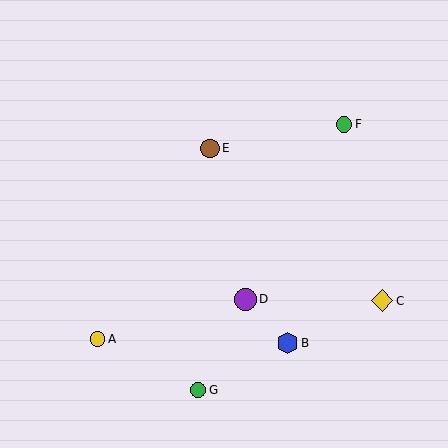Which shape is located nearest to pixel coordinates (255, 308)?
The purple circle (labeled D) at (245, 299) is nearest to that location.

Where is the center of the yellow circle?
The center of the yellow circle is at (98, 339).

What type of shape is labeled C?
Shape C is a yellow diamond.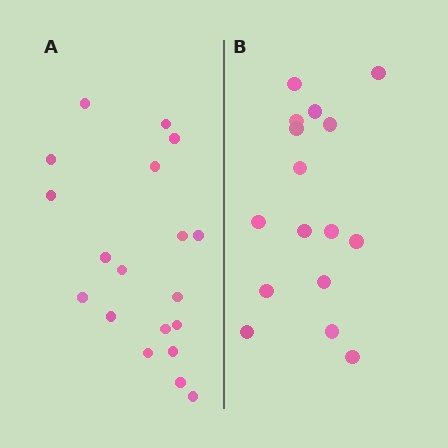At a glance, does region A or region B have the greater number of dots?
Region A (the left region) has more dots.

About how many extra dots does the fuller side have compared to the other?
Region A has just a few more — roughly 2 or 3 more dots than region B.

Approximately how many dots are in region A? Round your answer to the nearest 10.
About 20 dots. (The exact count is 19, which rounds to 20.)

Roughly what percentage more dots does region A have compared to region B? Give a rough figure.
About 20% more.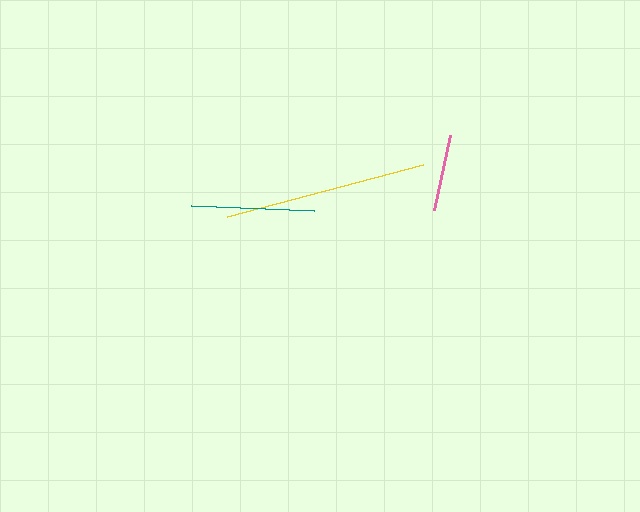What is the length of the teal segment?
The teal segment is approximately 123 pixels long.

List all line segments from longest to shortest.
From longest to shortest: yellow, teal, pink.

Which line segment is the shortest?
The pink line is the shortest at approximately 77 pixels.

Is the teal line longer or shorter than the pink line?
The teal line is longer than the pink line.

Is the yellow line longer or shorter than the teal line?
The yellow line is longer than the teal line.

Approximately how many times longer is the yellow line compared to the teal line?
The yellow line is approximately 1.6 times the length of the teal line.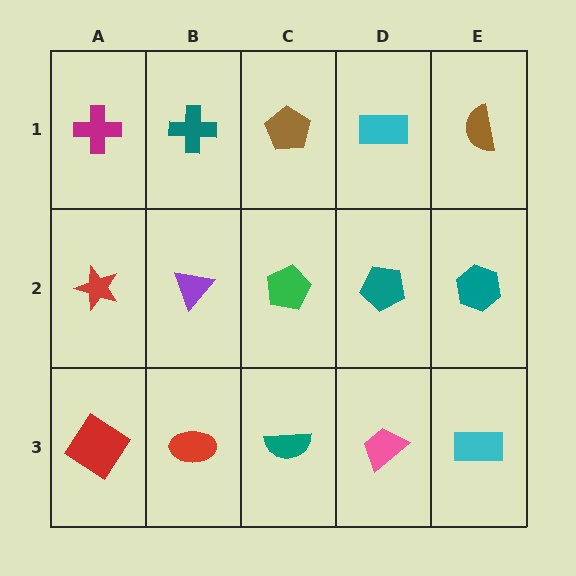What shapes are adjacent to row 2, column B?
A teal cross (row 1, column B), a red ellipse (row 3, column B), a red star (row 2, column A), a green pentagon (row 2, column C).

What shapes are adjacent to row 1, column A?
A red star (row 2, column A), a teal cross (row 1, column B).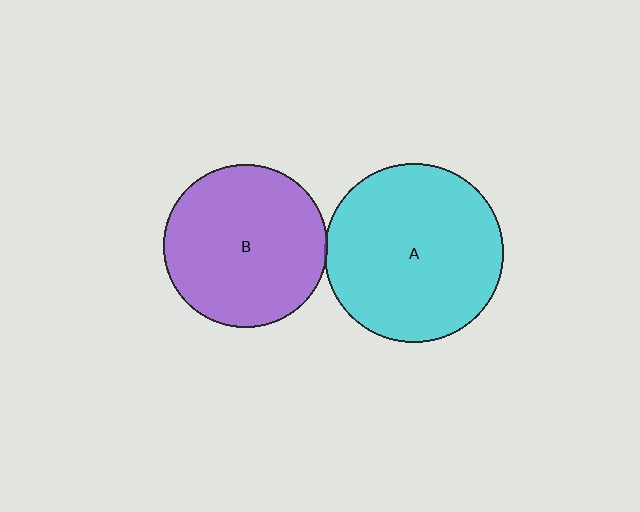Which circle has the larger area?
Circle A (cyan).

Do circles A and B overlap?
Yes.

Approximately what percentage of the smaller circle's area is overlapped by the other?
Approximately 5%.